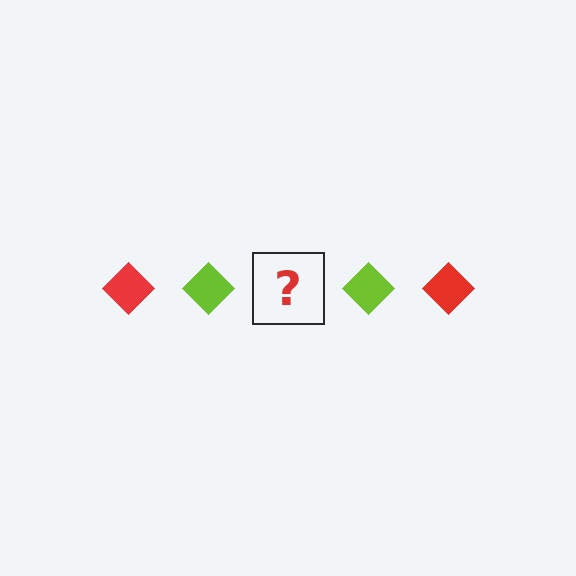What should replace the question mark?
The question mark should be replaced with a red diamond.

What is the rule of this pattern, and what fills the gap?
The rule is that the pattern cycles through red, lime diamonds. The gap should be filled with a red diamond.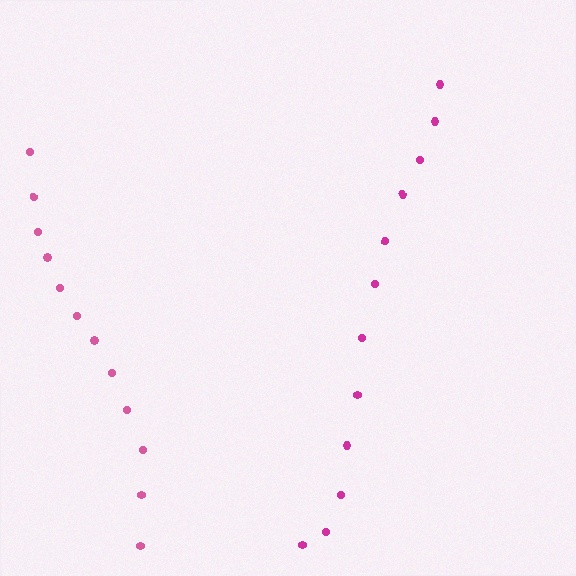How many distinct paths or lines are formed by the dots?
There are 2 distinct paths.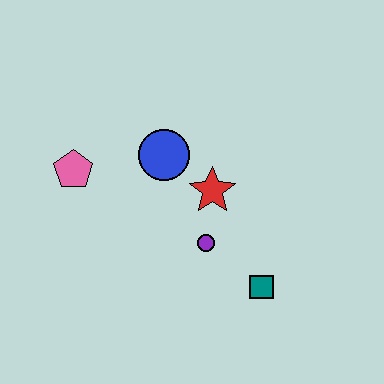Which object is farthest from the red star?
The pink pentagon is farthest from the red star.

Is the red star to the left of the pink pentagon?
No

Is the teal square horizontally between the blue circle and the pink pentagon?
No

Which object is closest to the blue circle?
The red star is closest to the blue circle.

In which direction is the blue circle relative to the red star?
The blue circle is to the left of the red star.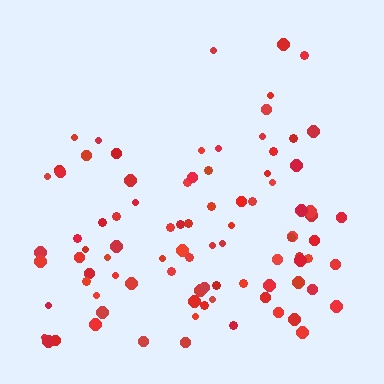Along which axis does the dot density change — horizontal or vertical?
Vertical.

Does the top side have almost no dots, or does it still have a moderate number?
Still a moderate number, just noticeably fewer than the bottom.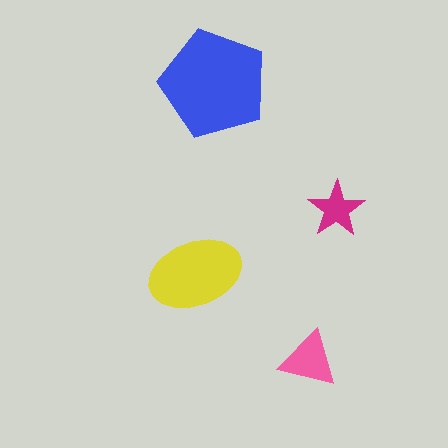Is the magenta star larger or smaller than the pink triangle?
Smaller.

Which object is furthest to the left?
The yellow ellipse is leftmost.